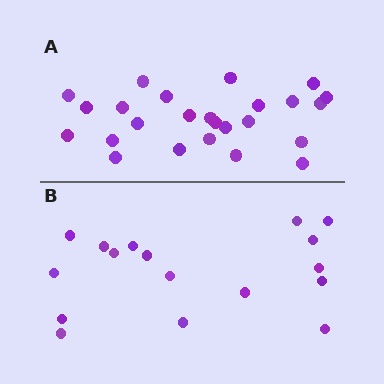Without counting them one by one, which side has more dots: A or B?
Region A (the top region) has more dots.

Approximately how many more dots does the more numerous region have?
Region A has roughly 8 or so more dots than region B.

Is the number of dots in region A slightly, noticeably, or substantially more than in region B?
Region A has substantially more. The ratio is roughly 1.5 to 1.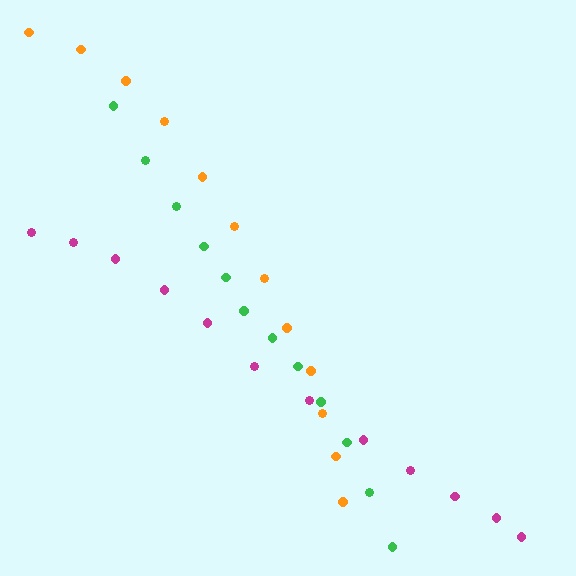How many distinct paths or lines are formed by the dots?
There are 3 distinct paths.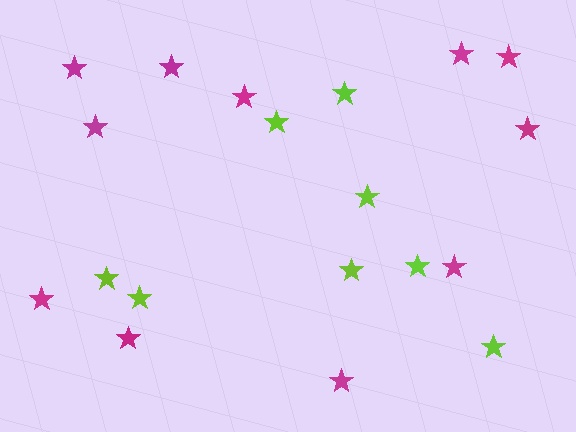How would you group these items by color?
There are 2 groups: one group of magenta stars (11) and one group of lime stars (8).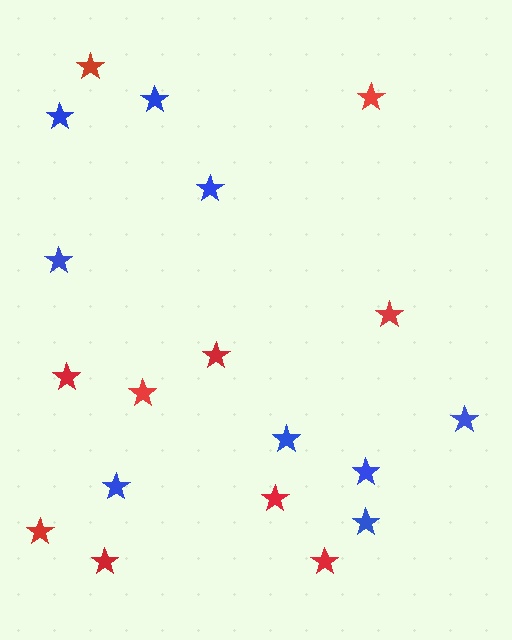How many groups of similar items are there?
There are 2 groups: one group of blue stars (9) and one group of red stars (10).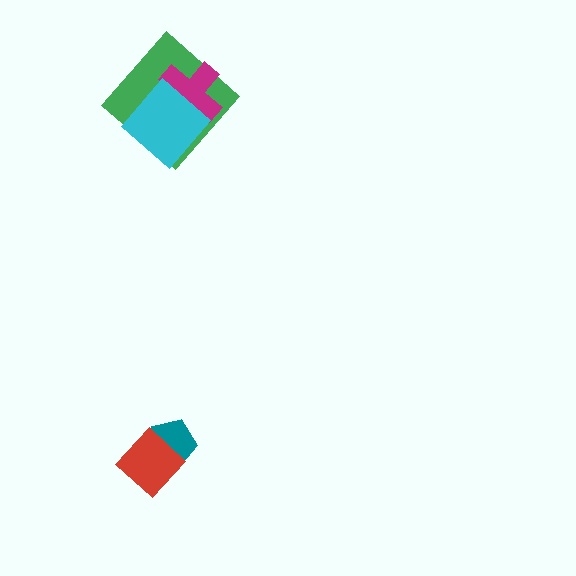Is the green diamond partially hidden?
Yes, it is partially covered by another shape.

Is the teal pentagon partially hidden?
Yes, it is partially covered by another shape.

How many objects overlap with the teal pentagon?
1 object overlaps with the teal pentagon.